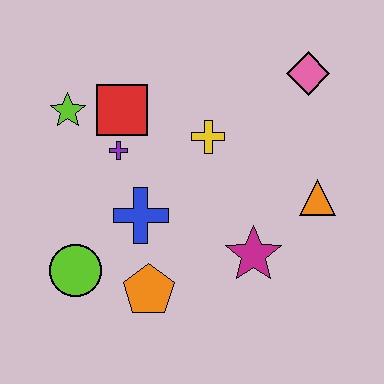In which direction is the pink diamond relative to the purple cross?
The pink diamond is to the right of the purple cross.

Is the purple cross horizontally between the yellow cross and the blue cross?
No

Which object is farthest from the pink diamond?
The lime circle is farthest from the pink diamond.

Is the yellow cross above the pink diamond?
No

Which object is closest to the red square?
The purple cross is closest to the red square.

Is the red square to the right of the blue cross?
No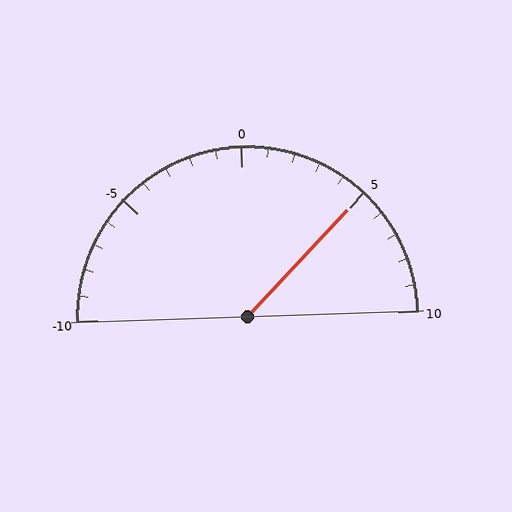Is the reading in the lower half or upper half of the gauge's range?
The reading is in the upper half of the range (-10 to 10).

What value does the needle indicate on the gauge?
The needle indicates approximately 5.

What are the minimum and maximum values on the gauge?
The gauge ranges from -10 to 10.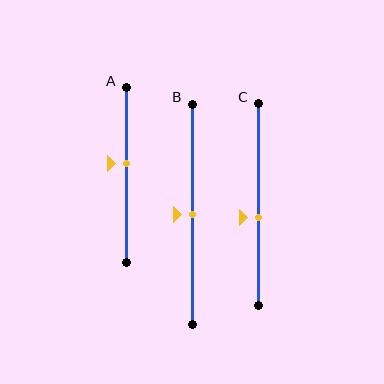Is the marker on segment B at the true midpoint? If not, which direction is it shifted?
Yes, the marker on segment B is at the true midpoint.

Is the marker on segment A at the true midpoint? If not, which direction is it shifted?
No, the marker on segment A is shifted upward by about 6% of the segment length.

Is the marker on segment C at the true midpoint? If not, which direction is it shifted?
No, the marker on segment C is shifted downward by about 6% of the segment length.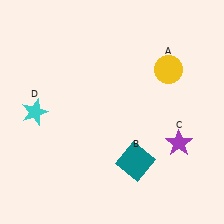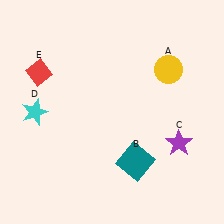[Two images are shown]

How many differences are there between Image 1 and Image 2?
There is 1 difference between the two images.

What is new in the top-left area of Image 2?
A red diamond (E) was added in the top-left area of Image 2.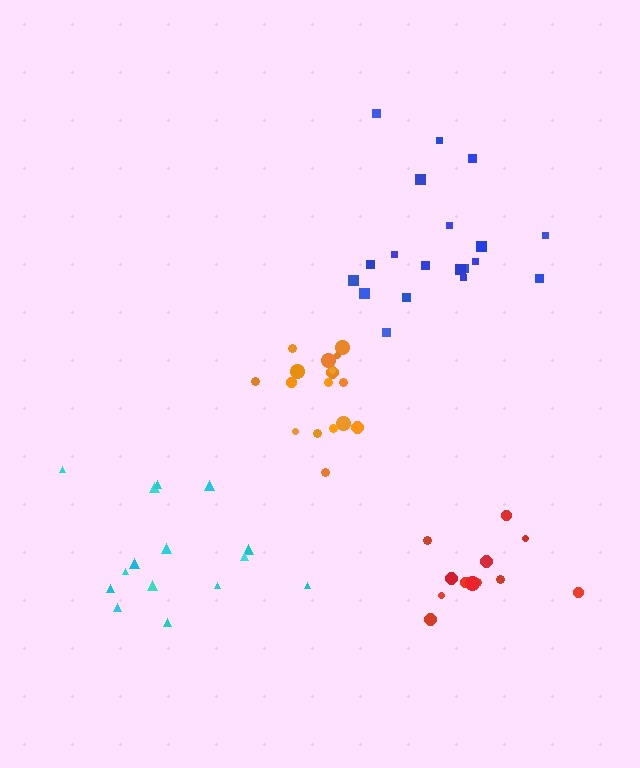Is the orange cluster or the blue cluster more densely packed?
Orange.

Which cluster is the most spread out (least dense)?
Cyan.